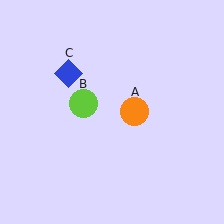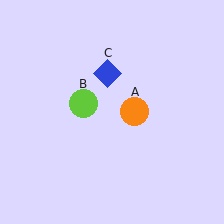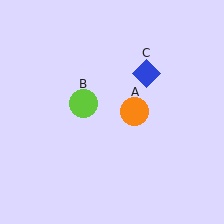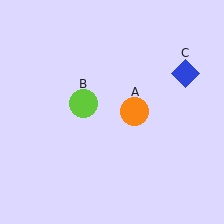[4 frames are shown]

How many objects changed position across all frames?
1 object changed position: blue diamond (object C).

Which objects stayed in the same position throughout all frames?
Orange circle (object A) and lime circle (object B) remained stationary.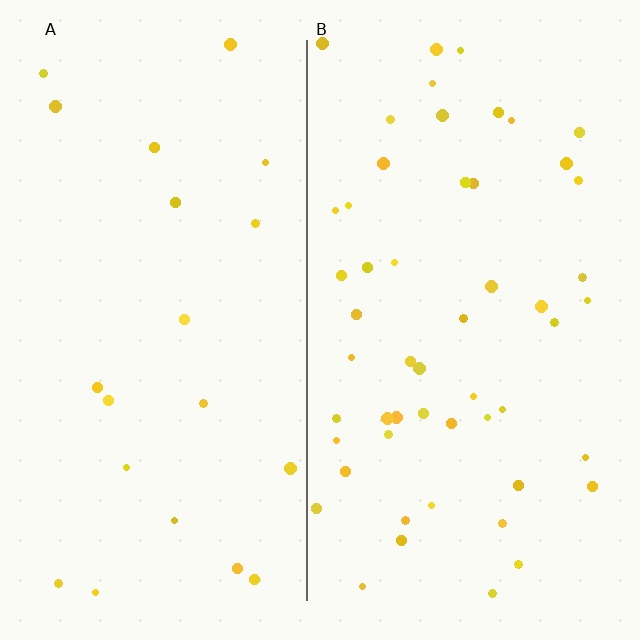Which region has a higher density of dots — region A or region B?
B (the right).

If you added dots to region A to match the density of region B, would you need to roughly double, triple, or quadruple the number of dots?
Approximately triple.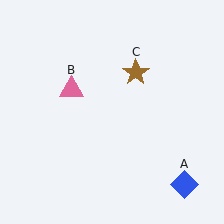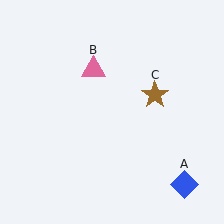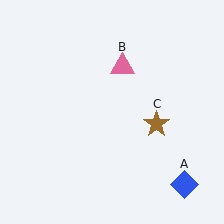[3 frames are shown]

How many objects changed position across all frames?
2 objects changed position: pink triangle (object B), brown star (object C).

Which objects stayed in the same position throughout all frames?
Blue diamond (object A) remained stationary.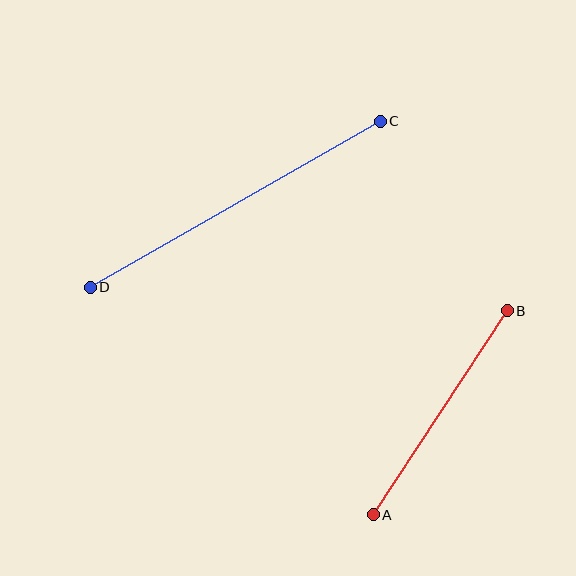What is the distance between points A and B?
The distance is approximately 244 pixels.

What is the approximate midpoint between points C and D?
The midpoint is at approximately (235, 204) pixels.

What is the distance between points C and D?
The distance is approximately 334 pixels.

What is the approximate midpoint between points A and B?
The midpoint is at approximately (440, 413) pixels.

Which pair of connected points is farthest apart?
Points C and D are farthest apart.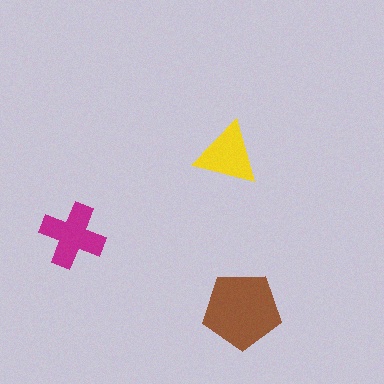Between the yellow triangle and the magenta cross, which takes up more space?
The magenta cross.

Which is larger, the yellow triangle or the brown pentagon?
The brown pentagon.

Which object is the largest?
The brown pentagon.